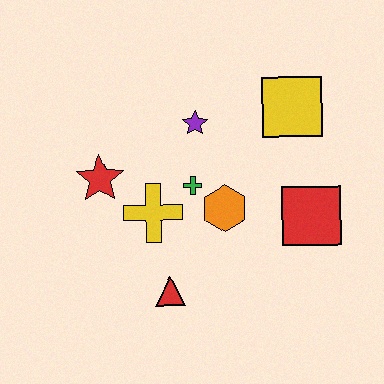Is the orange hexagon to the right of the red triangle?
Yes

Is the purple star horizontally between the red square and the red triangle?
Yes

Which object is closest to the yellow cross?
The green cross is closest to the yellow cross.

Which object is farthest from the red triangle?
The yellow square is farthest from the red triangle.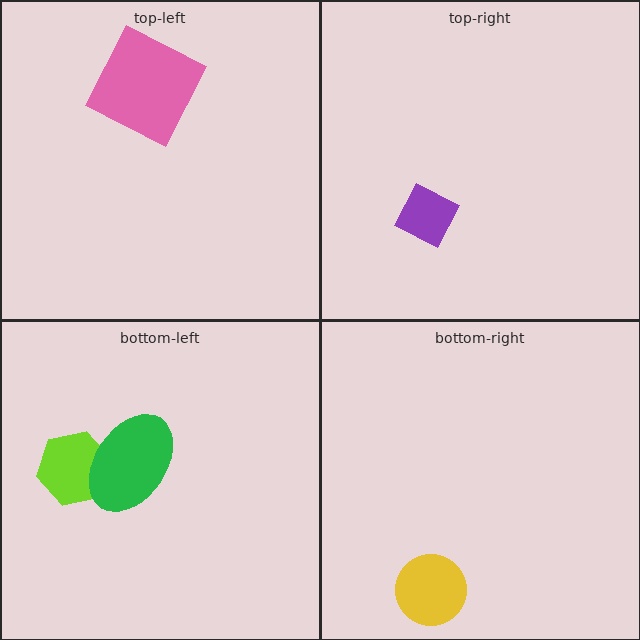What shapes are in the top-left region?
The pink square.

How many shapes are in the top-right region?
1.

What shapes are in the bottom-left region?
The lime hexagon, the green ellipse.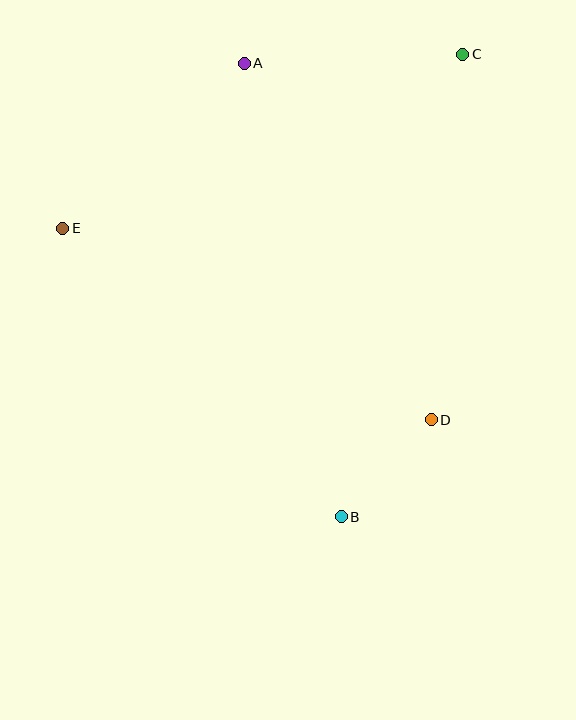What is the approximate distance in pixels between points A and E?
The distance between A and E is approximately 246 pixels.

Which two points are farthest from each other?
Points B and C are farthest from each other.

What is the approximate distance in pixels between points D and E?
The distance between D and E is approximately 416 pixels.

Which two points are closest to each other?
Points B and D are closest to each other.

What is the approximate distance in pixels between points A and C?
The distance between A and C is approximately 219 pixels.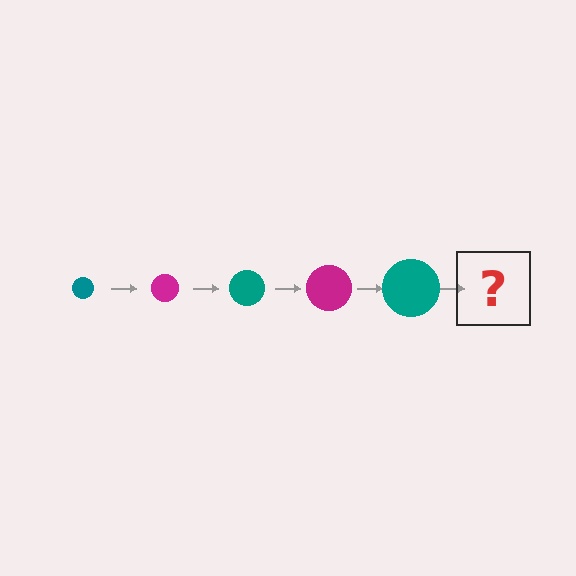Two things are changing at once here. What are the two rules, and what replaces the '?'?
The two rules are that the circle grows larger each step and the color cycles through teal and magenta. The '?' should be a magenta circle, larger than the previous one.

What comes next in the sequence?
The next element should be a magenta circle, larger than the previous one.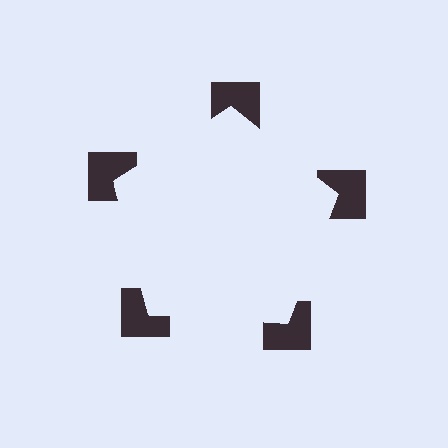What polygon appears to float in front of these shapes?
An illusory pentagon — its edges are inferred from the aligned wedge cuts in the notched squares, not physically drawn.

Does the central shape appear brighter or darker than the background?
It typically appears slightly brighter than the background, even though no actual brightness change is drawn.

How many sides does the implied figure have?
5 sides.